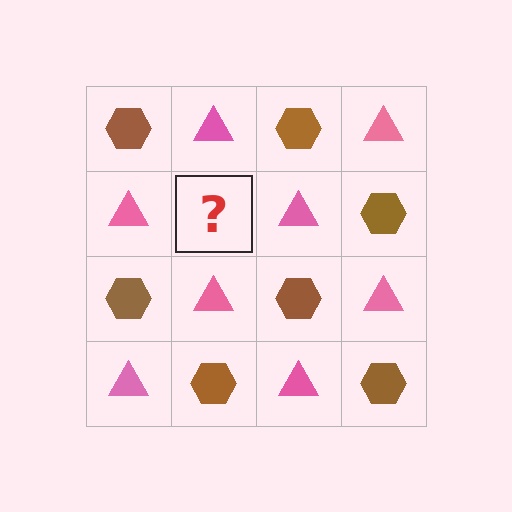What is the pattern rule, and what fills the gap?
The rule is that it alternates brown hexagon and pink triangle in a checkerboard pattern. The gap should be filled with a brown hexagon.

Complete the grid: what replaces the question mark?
The question mark should be replaced with a brown hexagon.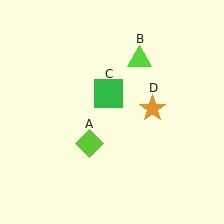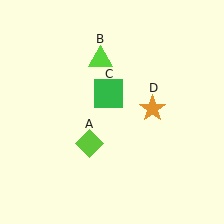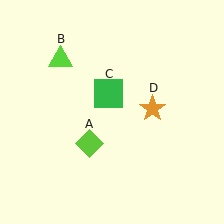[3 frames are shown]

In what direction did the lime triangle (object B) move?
The lime triangle (object B) moved left.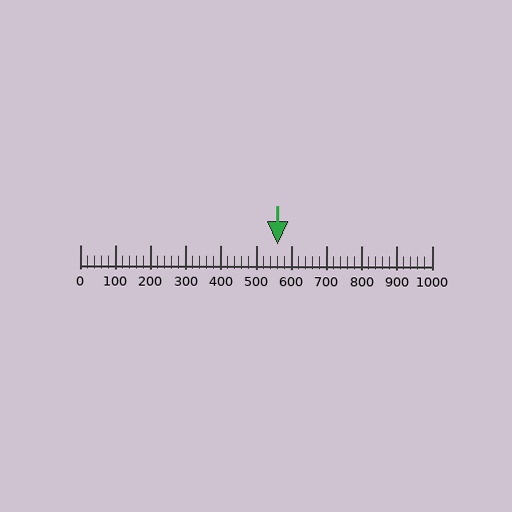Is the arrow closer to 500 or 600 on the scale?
The arrow is closer to 600.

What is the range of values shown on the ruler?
The ruler shows values from 0 to 1000.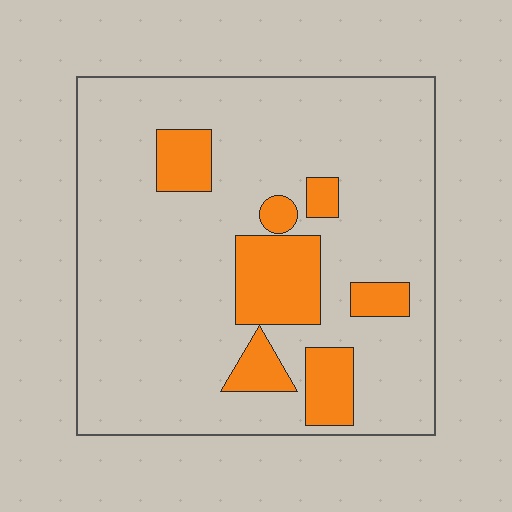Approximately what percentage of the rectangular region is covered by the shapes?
Approximately 15%.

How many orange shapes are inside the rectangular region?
7.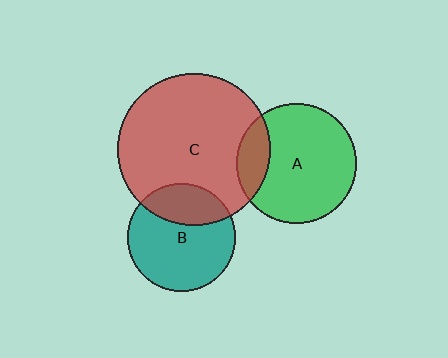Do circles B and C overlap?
Yes.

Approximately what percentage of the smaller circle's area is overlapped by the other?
Approximately 30%.